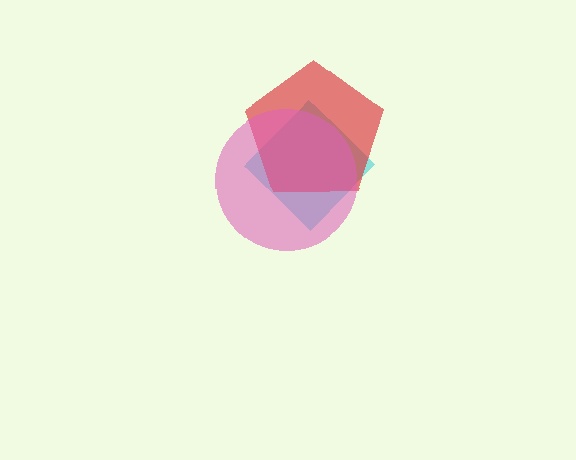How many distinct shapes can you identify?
There are 3 distinct shapes: a cyan diamond, a red pentagon, a pink circle.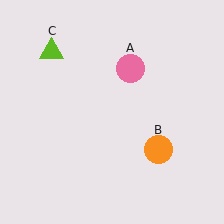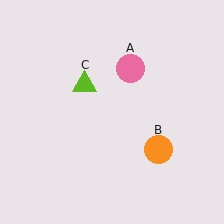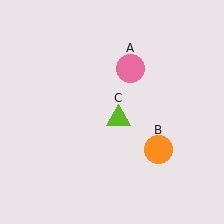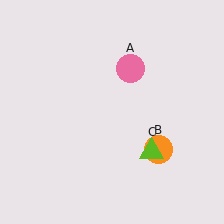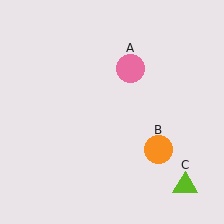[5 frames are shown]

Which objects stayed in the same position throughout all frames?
Pink circle (object A) and orange circle (object B) remained stationary.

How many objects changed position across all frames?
1 object changed position: lime triangle (object C).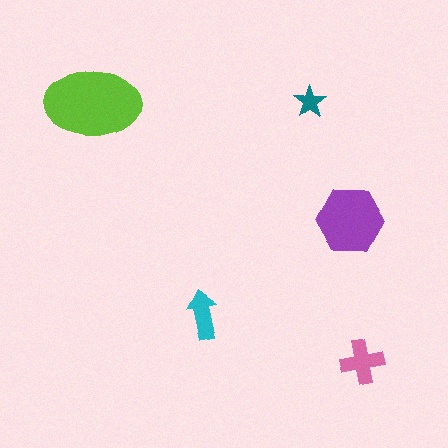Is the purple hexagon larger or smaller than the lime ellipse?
Smaller.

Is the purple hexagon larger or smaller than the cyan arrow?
Larger.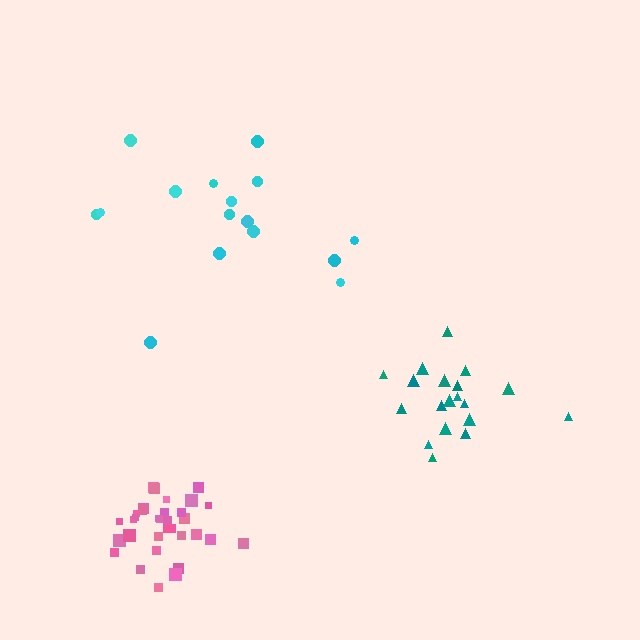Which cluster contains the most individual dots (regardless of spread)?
Pink (33).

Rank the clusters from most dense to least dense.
pink, teal, cyan.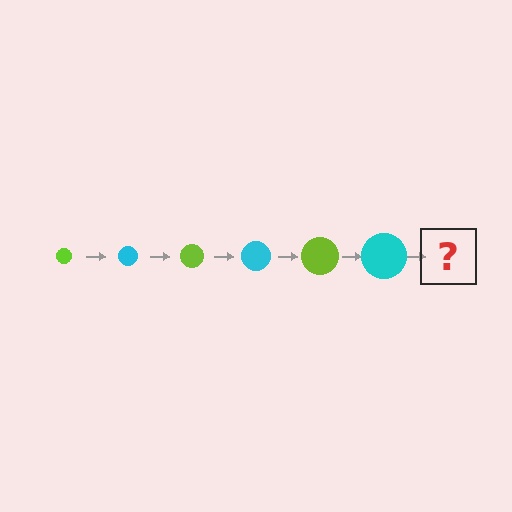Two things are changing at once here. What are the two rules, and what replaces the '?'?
The two rules are that the circle grows larger each step and the color cycles through lime and cyan. The '?' should be a lime circle, larger than the previous one.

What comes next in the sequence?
The next element should be a lime circle, larger than the previous one.